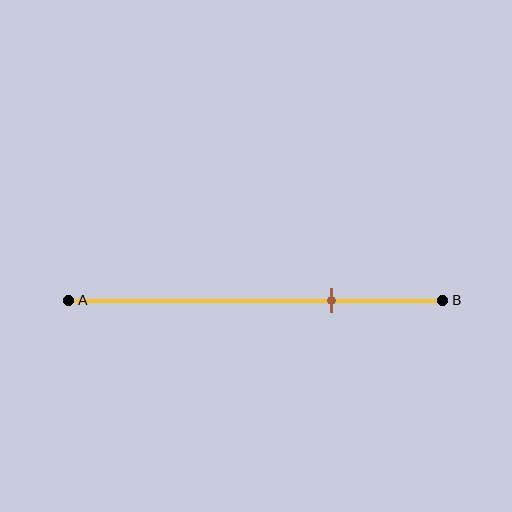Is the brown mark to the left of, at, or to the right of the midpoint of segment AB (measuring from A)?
The brown mark is to the right of the midpoint of segment AB.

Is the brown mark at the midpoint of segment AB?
No, the mark is at about 70% from A, not at the 50% midpoint.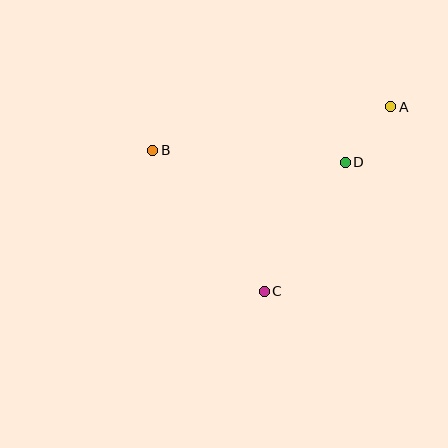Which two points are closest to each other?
Points A and D are closest to each other.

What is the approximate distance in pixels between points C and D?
The distance between C and D is approximately 152 pixels.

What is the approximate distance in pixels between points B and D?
The distance between B and D is approximately 193 pixels.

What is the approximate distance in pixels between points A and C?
The distance between A and C is approximately 223 pixels.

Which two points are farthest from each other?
Points A and B are farthest from each other.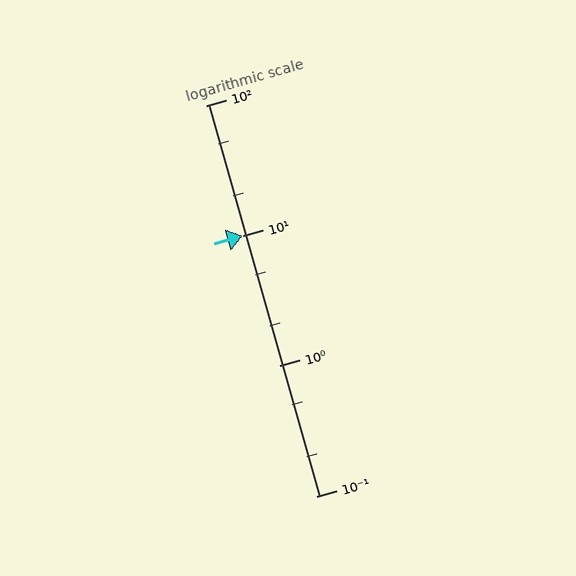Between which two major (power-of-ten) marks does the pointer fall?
The pointer is between 10 and 100.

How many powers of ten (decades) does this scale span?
The scale spans 3 decades, from 0.1 to 100.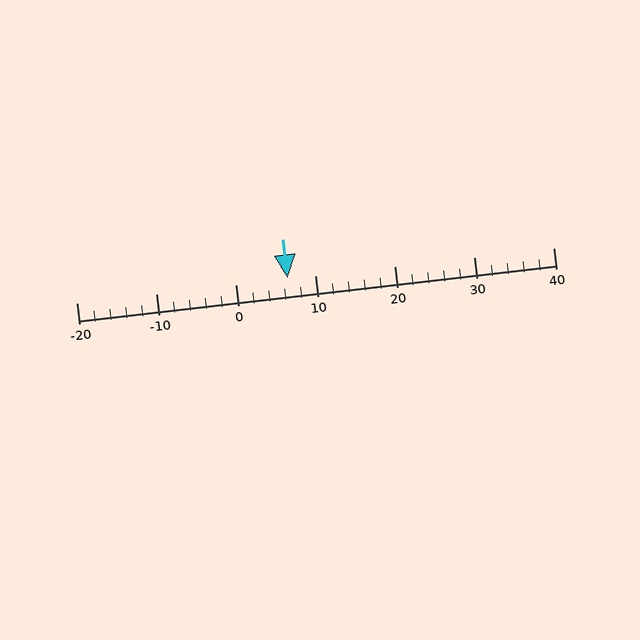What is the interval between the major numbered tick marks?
The major tick marks are spaced 10 units apart.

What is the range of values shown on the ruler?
The ruler shows values from -20 to 40.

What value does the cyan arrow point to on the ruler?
The cyan arrow points to approximately 6.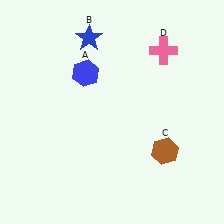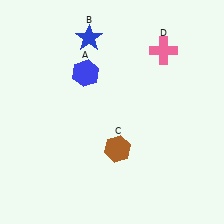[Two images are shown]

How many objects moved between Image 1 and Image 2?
1 object moved between the two images.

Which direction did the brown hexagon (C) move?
The brown hexagon (C) moved left.